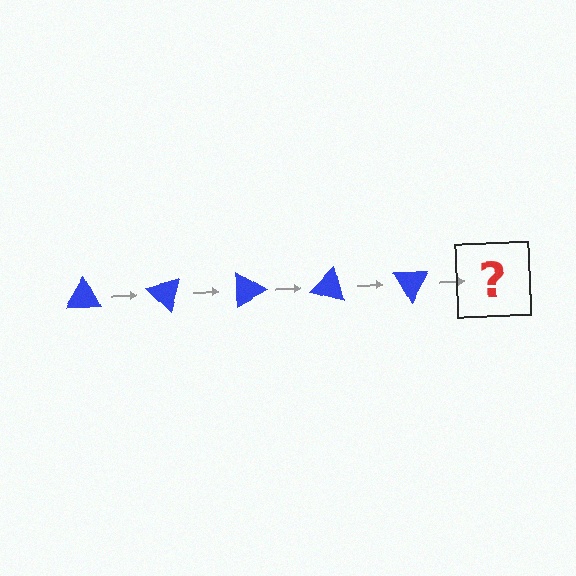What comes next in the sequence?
The next element should be a blue triangle rotated 225 degrees.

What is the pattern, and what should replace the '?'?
The pattern is that the triangle rotates 45 degrees each step. The '?' should be a blue triangle rotated 225 degrees.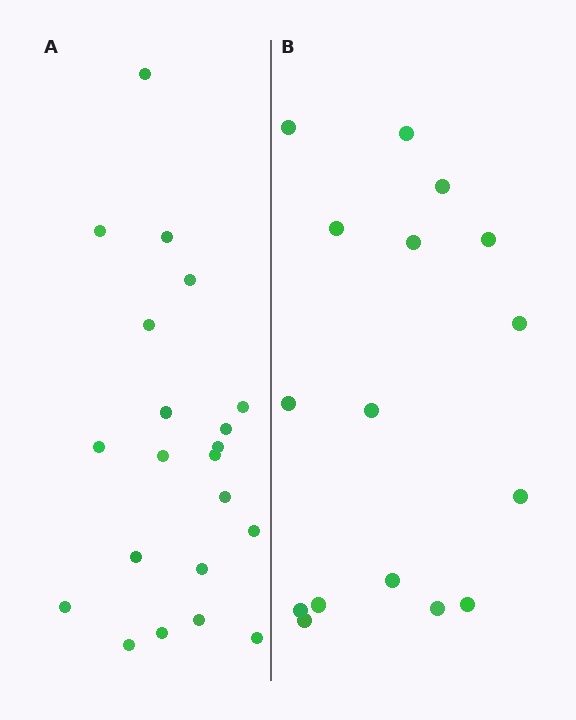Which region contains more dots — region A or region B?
Region A (the left region) has more dots.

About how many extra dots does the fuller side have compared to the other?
Region A has about 5 more dots than region B.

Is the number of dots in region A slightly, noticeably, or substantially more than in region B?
Region A has noticeably more, but not dramatically so. The ratio is roughly 1.3 to 1.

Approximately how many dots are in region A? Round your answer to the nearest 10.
About 20 dots. (The exact count is 21, which rounds to 20.)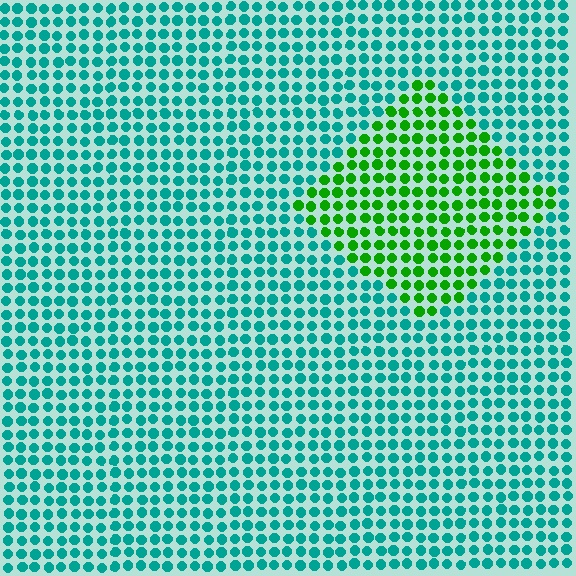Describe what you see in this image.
The image is filled with small teal elements in a uniform arrangement. A diamond-shaped region is visible where the elements are tinted to a slightly different hue, forming a subtle color boundary.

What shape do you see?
I see a diamond.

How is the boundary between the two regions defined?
The boundary is defined purely by a slight shift in hue (about 57 degrees). Spacing, size, and orientation are identical on both sides.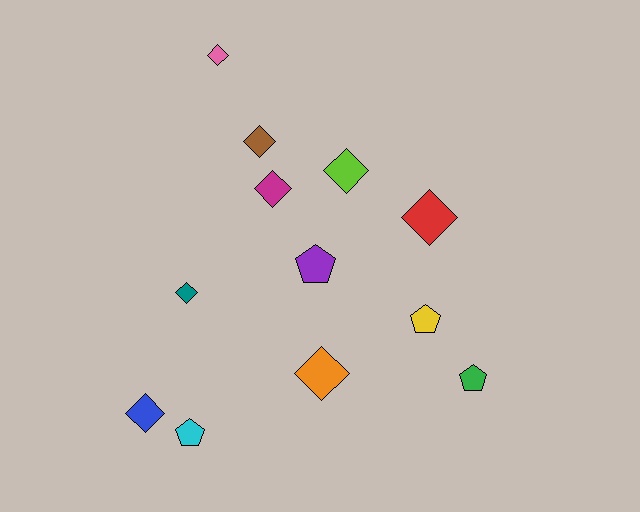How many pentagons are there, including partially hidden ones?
There are 4 pentagons.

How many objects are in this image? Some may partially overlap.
There are 12 objects.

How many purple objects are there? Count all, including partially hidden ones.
There is 1 purple object.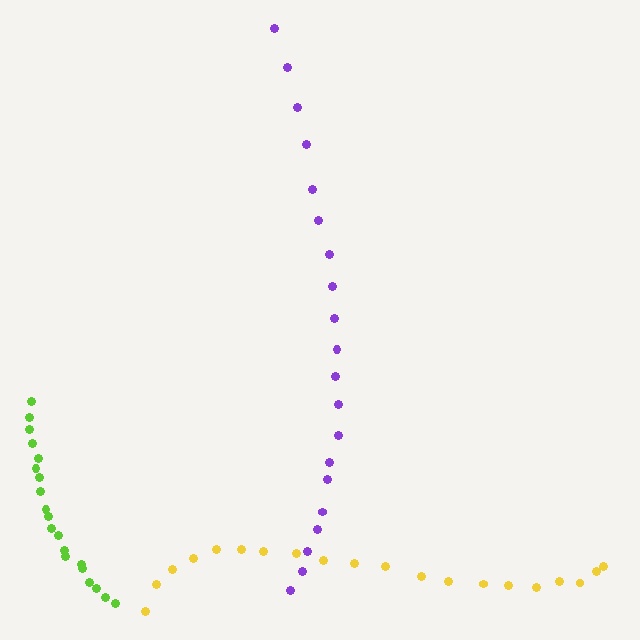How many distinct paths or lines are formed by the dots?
There are 3 distinct paths.